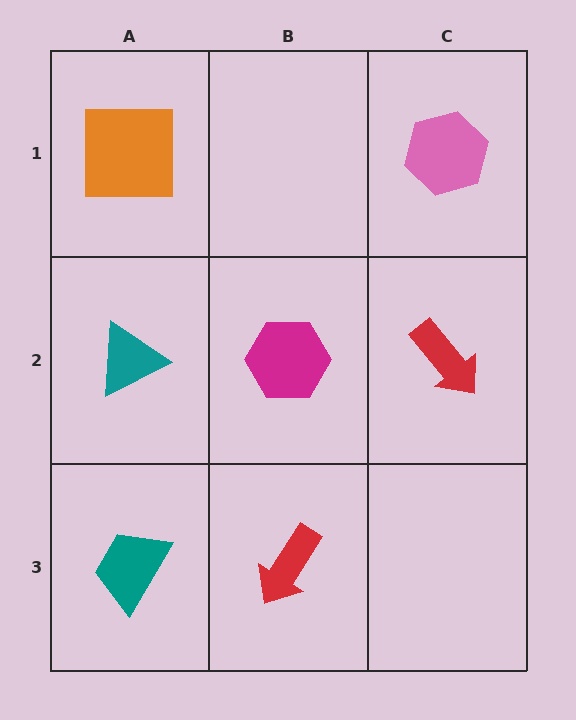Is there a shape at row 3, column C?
No, that cell is empty.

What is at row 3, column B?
A red arrow.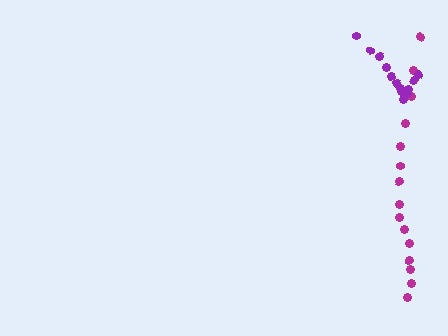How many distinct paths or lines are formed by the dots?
There are 2 distinct paths.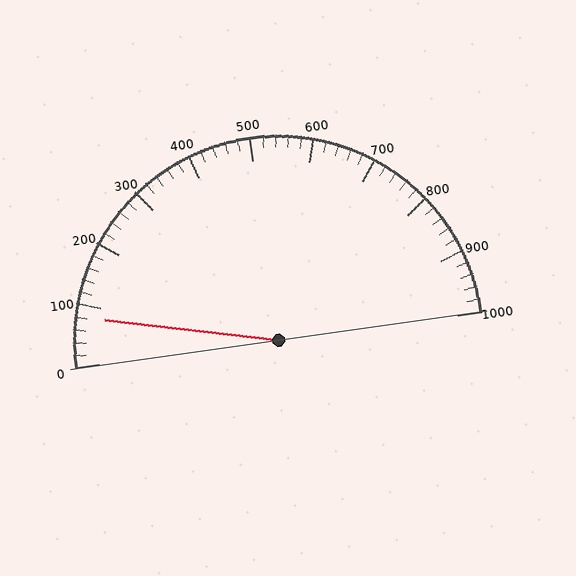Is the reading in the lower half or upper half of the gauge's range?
The reading is in the lower half of the range (0 to 1000).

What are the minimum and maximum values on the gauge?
The gauge ranges from 0 to 1000.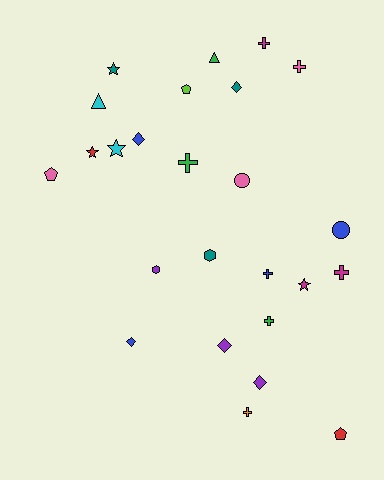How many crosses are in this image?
There are 7 crosses.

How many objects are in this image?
There are 25 objects.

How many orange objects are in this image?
There is 1 orange object.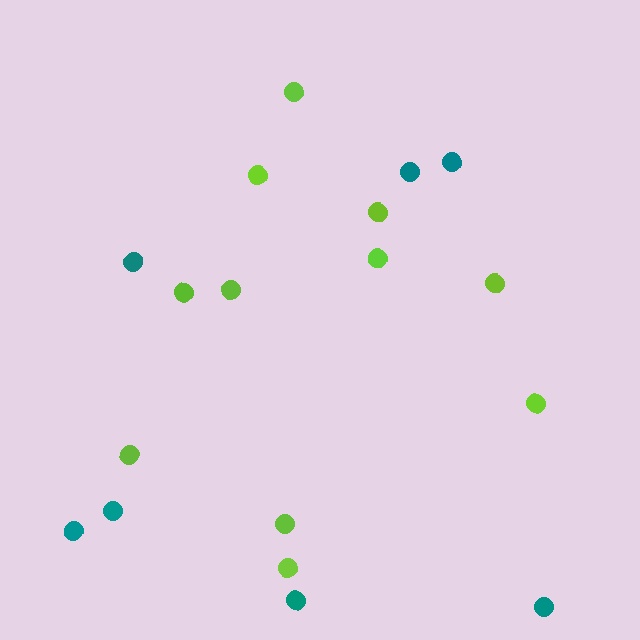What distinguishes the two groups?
There are 2 groups: one group of lime circles (11) and one group of teal circles (7).